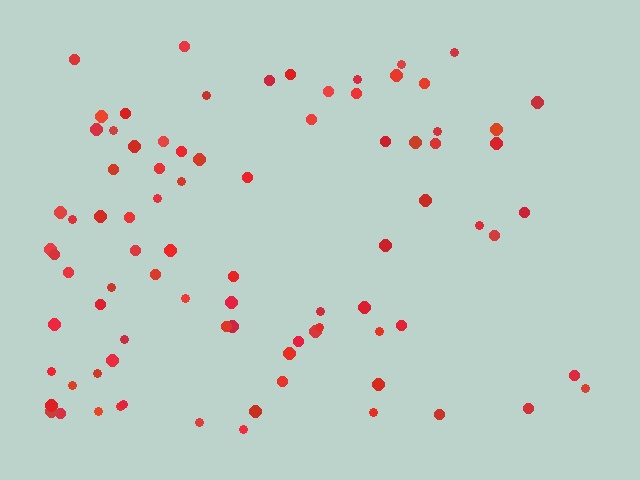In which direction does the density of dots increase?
From right to left, with the left side densest.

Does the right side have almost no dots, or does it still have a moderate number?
Still a moderate number, just noticeably fewer than the left.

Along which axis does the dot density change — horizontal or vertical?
Horizontal.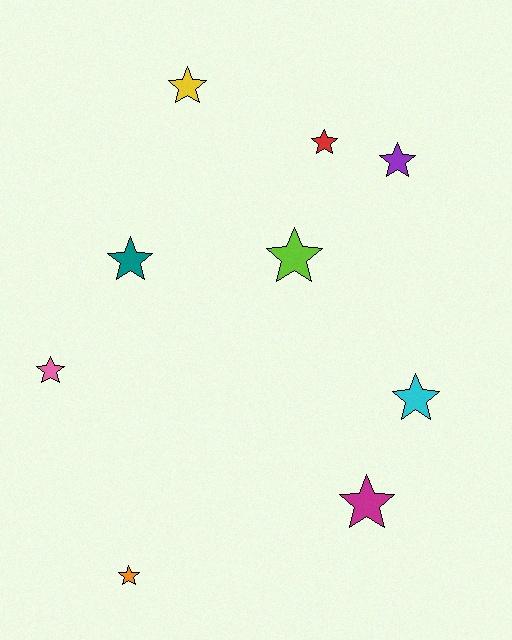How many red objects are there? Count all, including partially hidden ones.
There is 1 red object.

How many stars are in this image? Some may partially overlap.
There are 9 stars.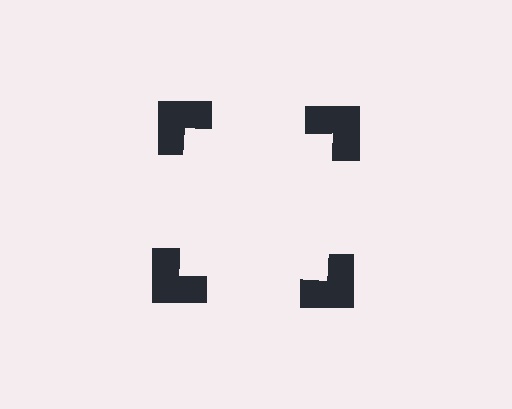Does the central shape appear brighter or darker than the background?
It typically appears slightly brighter than the background, even though no actual brightness change is drawn.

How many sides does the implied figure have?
4 sides.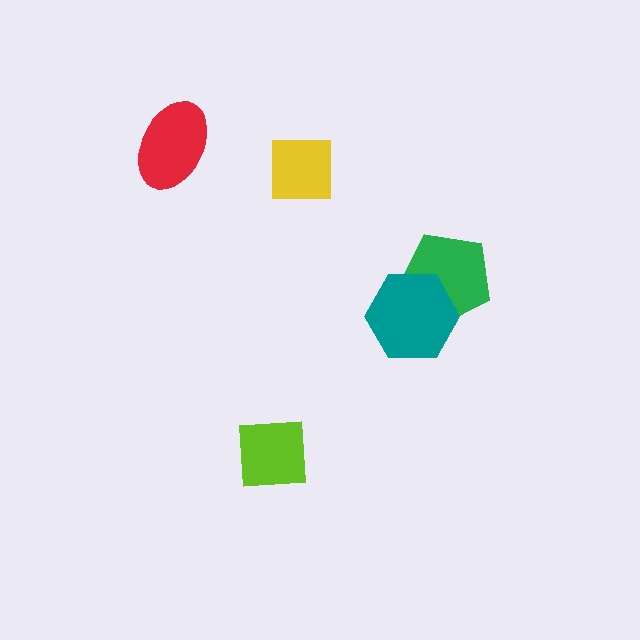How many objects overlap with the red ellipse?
0 objects overlap with the red ellipse.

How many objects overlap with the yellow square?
0 objects overlap with the yellow square.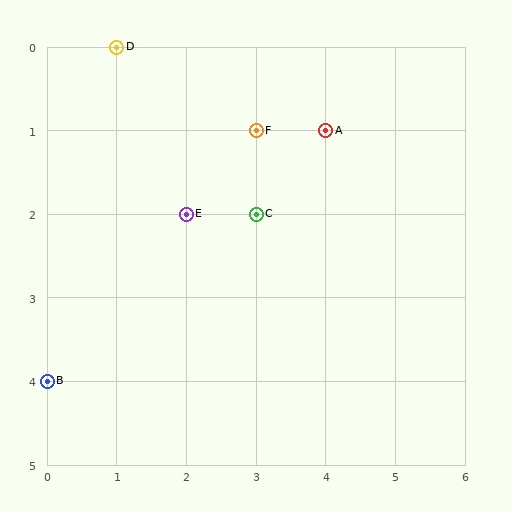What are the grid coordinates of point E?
Point E is at grid coordinates (2, 2).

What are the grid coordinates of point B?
Point B is at grid coordinates (0, 4).